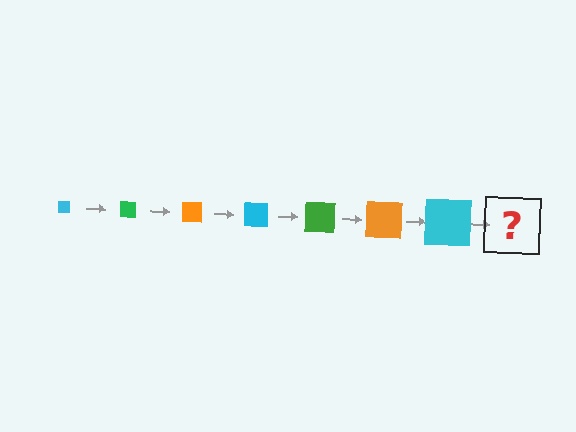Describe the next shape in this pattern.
It should be a green square, larger than the previous one.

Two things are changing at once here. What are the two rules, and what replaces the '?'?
The two rules are that the square grows larger each step and the color cycles through cyan, green, and orange. The '?' should be a green square, larger than the previous one.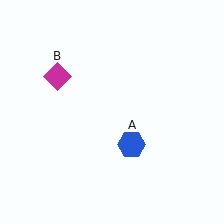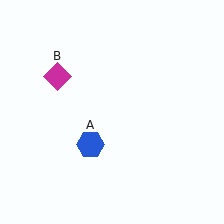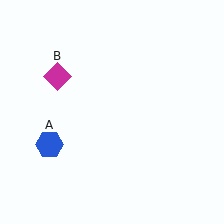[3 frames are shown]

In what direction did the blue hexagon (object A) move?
The blue hexagon (object A) moved left.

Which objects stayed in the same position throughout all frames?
Magenta diamond (object B) remained stationary.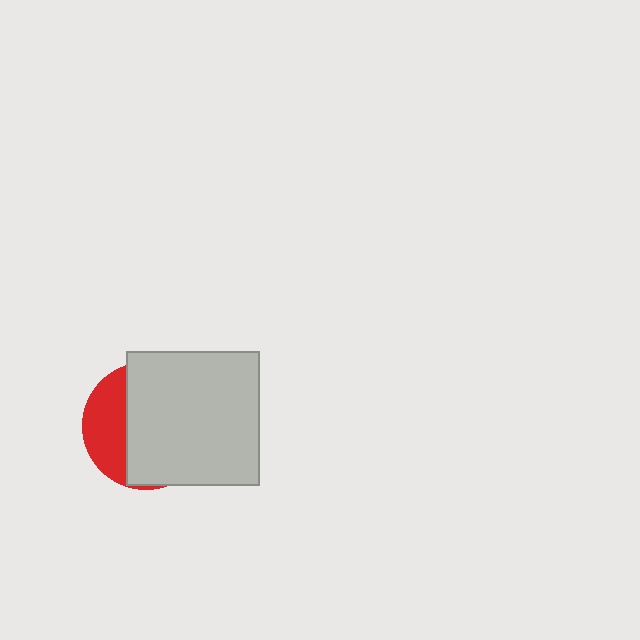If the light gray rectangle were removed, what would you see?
You would see the complete red circle.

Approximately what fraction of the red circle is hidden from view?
Roughly 69% of the red circle is hidden behind the light gray rectangle.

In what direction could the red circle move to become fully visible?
The red circle could move left. That would shift it out from behind the light gray rectangle entirely.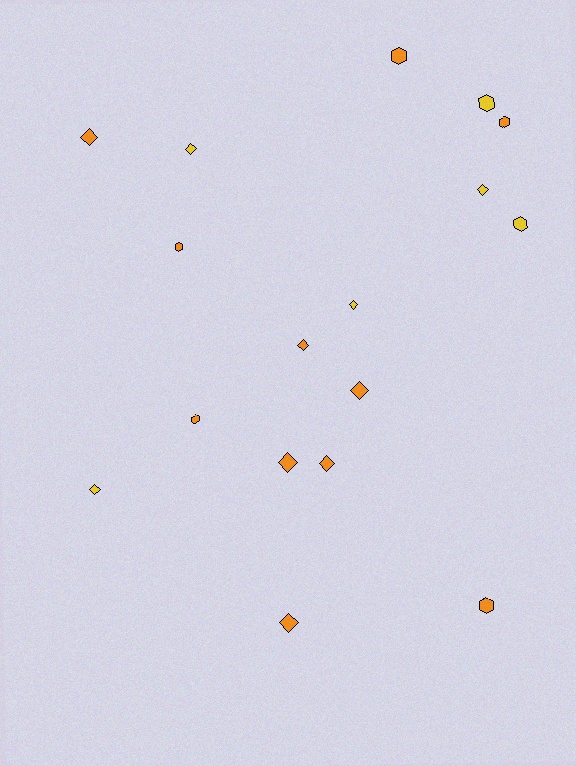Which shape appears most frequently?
Diamond, with 10 objects.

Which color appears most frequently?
Orange, with 11 objects.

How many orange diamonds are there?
There are 6 orange diamonds.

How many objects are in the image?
There are 17 objects.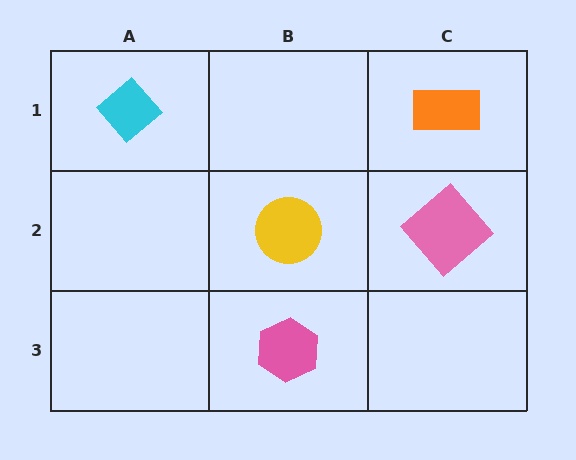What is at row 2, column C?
A pink diamond.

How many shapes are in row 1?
2 shapes.